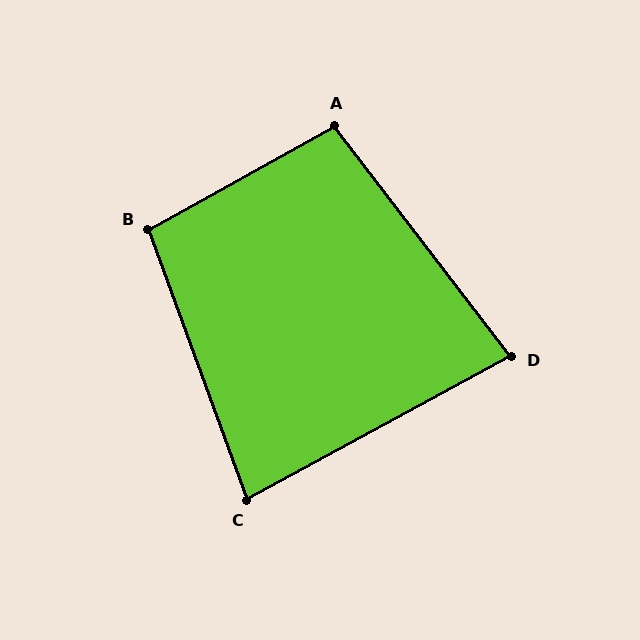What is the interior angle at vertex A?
Approximately 98 degrees (obtuse).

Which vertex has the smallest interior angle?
D, at approximately 81 degrees.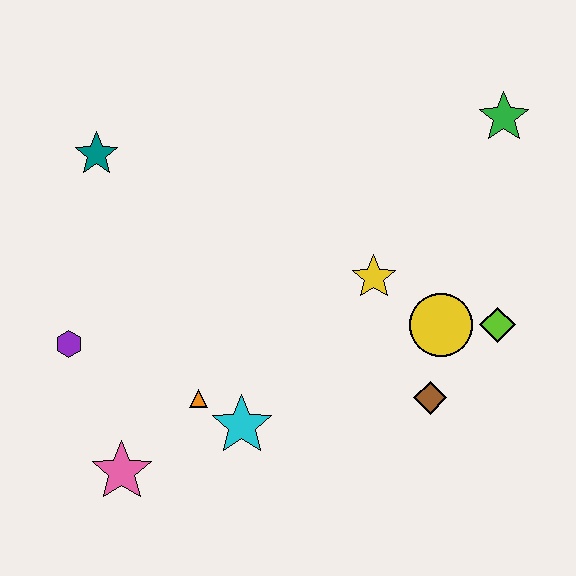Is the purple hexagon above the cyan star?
Yes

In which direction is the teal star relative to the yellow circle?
The teal star is to the left of the yellow circle.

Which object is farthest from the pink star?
The green star is farthest from the pink star.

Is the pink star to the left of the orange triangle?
Yes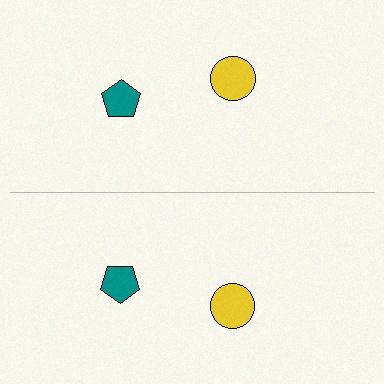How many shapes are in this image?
There are 4 shapes in this image.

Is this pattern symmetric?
Yes, this pattern has bilateral (reflection) symmetry.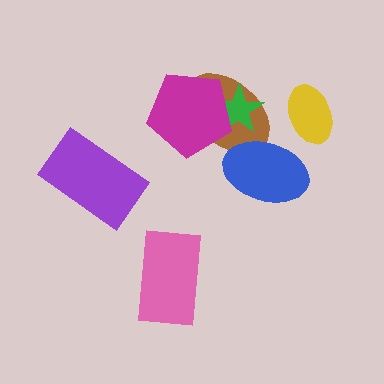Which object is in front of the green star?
The magenta pentagon is in front of the green star.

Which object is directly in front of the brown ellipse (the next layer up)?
The green star is directly in front of the brown ellipse.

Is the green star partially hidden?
Yes, it is partially covered by another shape.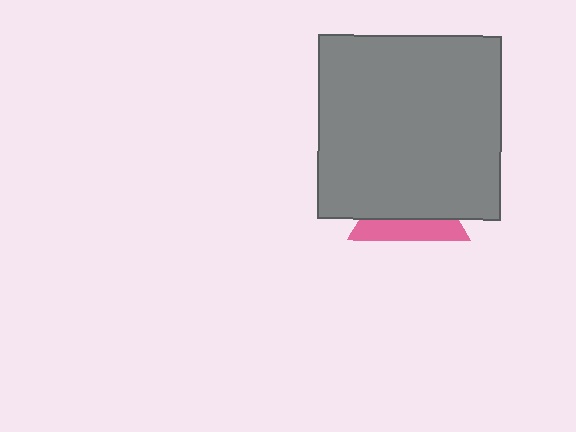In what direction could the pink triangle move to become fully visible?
The pink triangle could move down. That would shift it out from behind the gray square entirely.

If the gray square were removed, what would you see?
You would see the complete pink triangle.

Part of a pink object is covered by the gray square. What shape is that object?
It is a triangle.